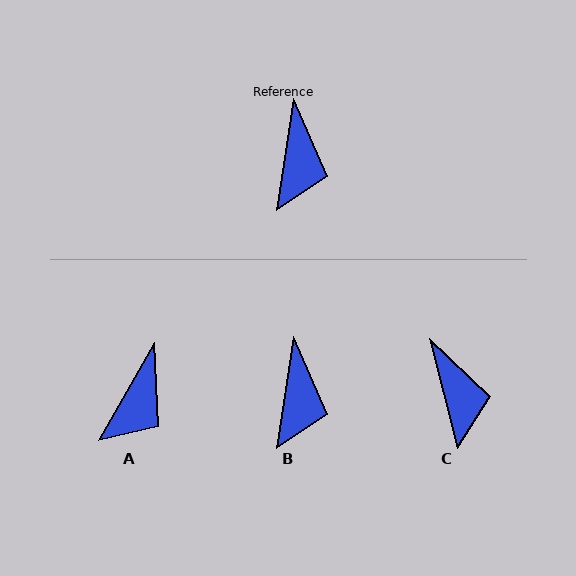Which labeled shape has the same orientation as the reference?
B.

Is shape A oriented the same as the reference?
No, it is off by about 21 degrees.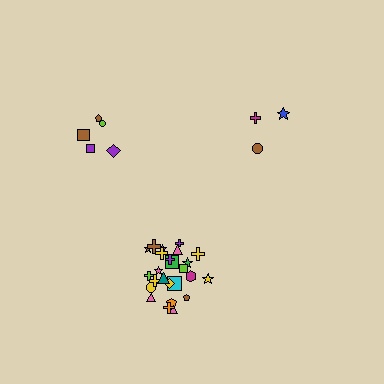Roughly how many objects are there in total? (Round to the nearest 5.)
Roughly 35 objects in total.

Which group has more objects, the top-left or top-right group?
The top-left group.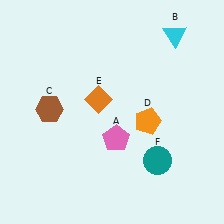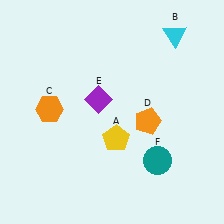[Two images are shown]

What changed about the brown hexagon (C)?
In Image 1, C is brown. In Image 2, it changed to orange.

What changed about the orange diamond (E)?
In Image 1, E is orange. In Image 2, it changed to purple.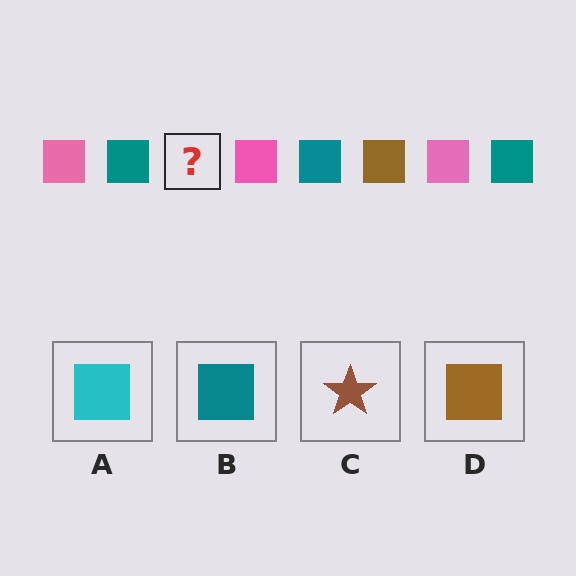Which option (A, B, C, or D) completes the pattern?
D.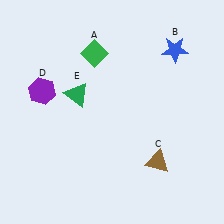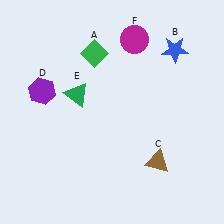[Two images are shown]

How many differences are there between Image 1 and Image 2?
There is 1 difference between the two images.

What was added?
A magenta circle (F) was added in Image 2.